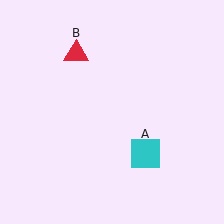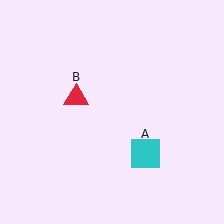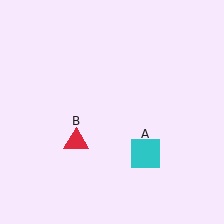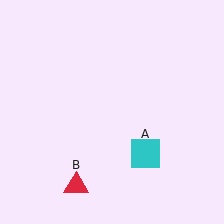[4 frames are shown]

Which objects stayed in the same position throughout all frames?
Cyan square (object A) remained stationary.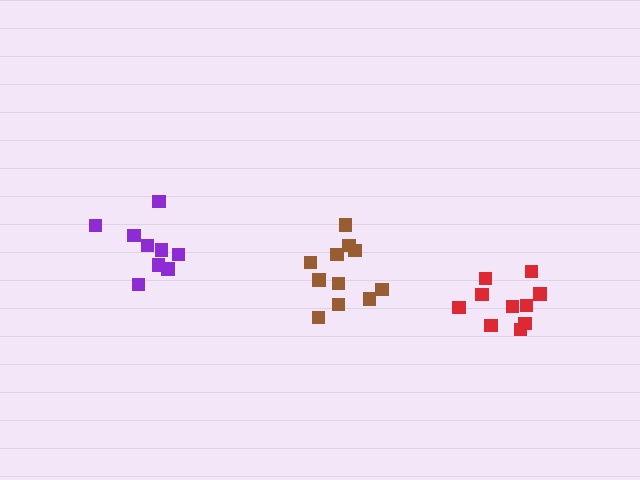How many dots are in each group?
Group 1: 10 dots, Group 2: 9 dots, Group 3: 11 dots (30 total).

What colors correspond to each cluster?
The clusters are colored: red, purple, brown.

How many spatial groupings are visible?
There are 3 spatial groupings.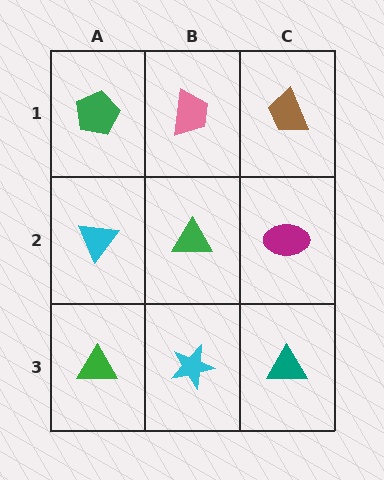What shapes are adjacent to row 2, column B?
A pink trapezoid (row 1, column B), a cyan star (row 3, column B), a cyan triangle (row 2, column A), a magenta ellipse (row 2, column C).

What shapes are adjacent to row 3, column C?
A magenta ellipse (row 2, column C), a cyan star (row 3, column B).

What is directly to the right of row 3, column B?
A teal triangle.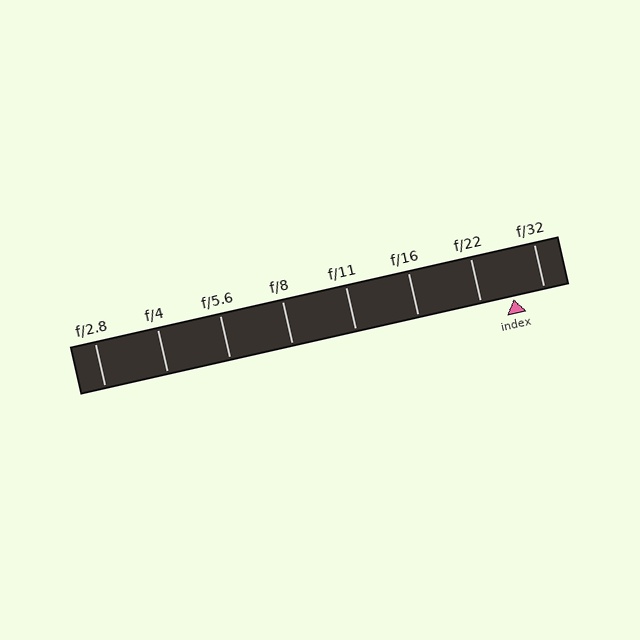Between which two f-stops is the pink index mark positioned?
The index mark is between f/22 and f/32.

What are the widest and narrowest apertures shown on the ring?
The widest aperture shown is f/2.8 and the narrowest is f/32.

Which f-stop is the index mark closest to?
The index mark is closest to f/32.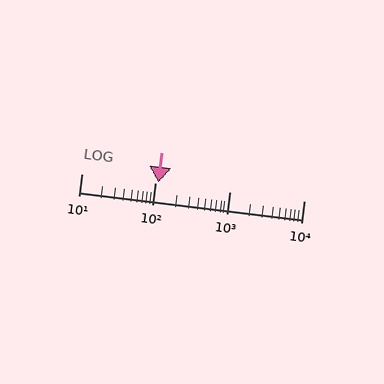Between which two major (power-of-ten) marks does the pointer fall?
The pointer is between 100 and 1000.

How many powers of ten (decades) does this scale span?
The scale spans 3 decades, from 10 to 10000.